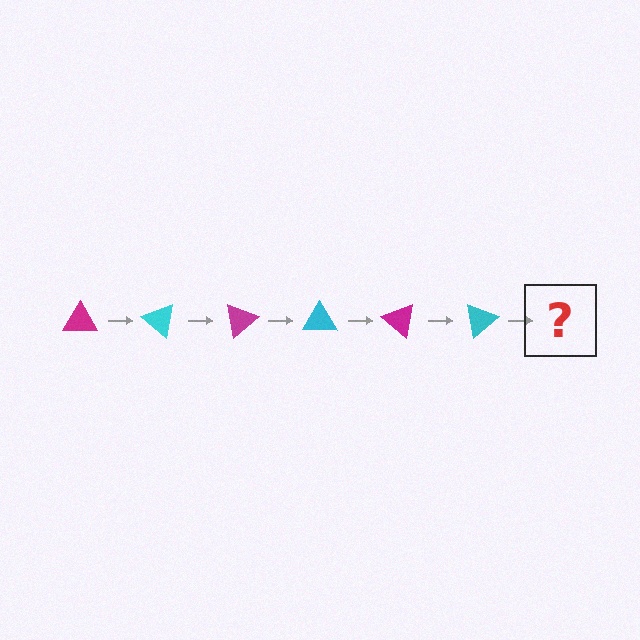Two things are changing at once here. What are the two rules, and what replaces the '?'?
The two rules are that it rotates 40 degrees each step and the color cycles through magenta and cyan. The '?' should be a magenta triangle, rotated 240 degrees from the start.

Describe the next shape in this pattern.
It should be a magenta triangle, rotated 240 degrees from the start.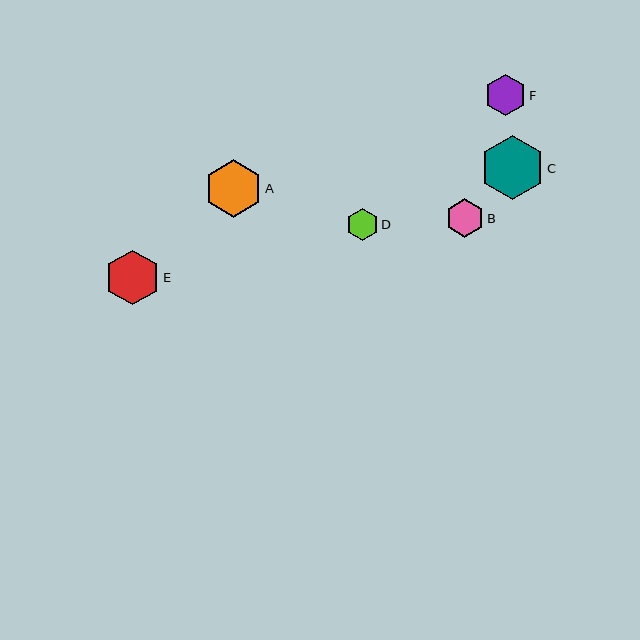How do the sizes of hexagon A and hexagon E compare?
Hexagon A and hexagon E are approximately the same size.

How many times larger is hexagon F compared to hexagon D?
Hexagon F is approximately 1.3 times the size of hexagon D.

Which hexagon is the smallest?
Hexagon D is the smallest with a size of approximately 32 pixels.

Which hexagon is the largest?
Hexagon C is the largest with a size of approximately 65 pixels.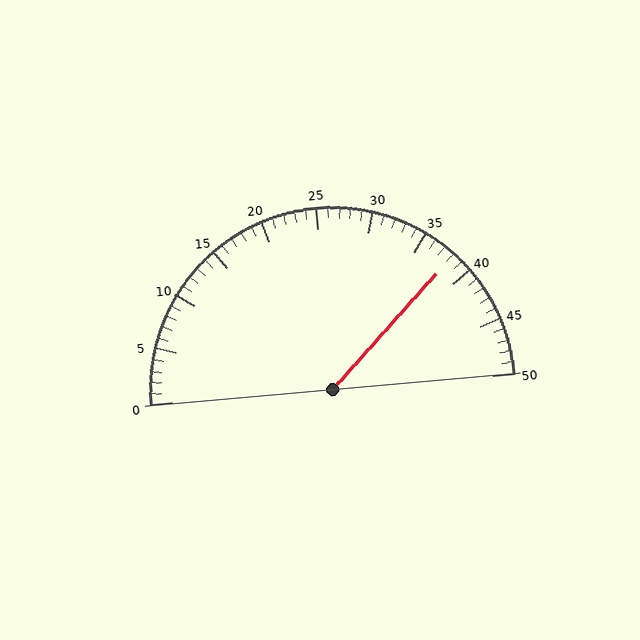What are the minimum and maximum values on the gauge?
The gauge ranges from 0 to 50.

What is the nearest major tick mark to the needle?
The nearest major tick mark is 40.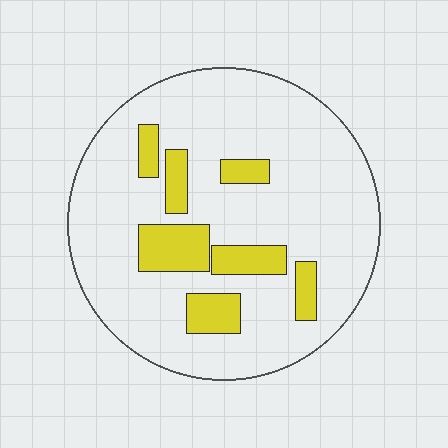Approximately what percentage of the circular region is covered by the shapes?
Approximately 15%.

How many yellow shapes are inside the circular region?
7.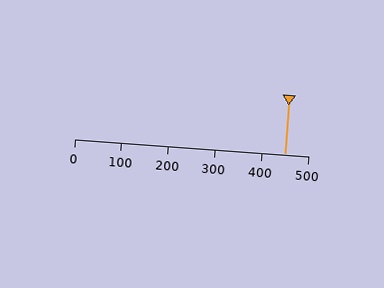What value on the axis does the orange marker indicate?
The marker indicates approximately 450.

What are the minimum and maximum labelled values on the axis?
The axis runs from 0 to 500.